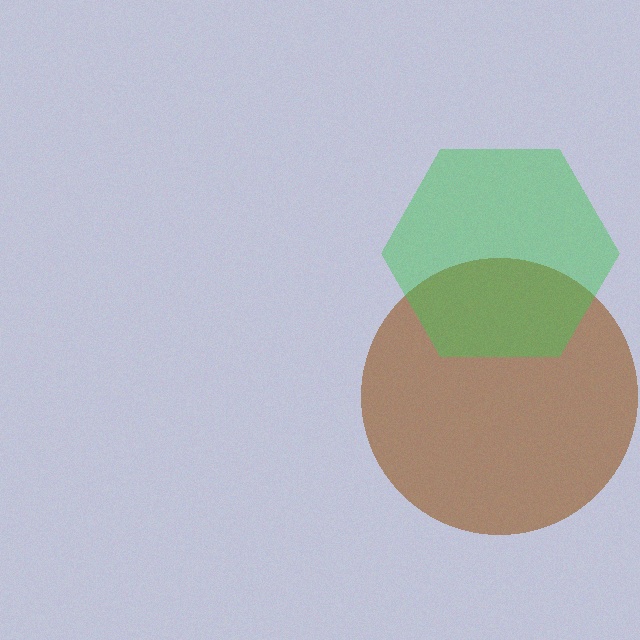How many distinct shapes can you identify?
There are 2 distinct shapes: a brown circle, a green hexagon.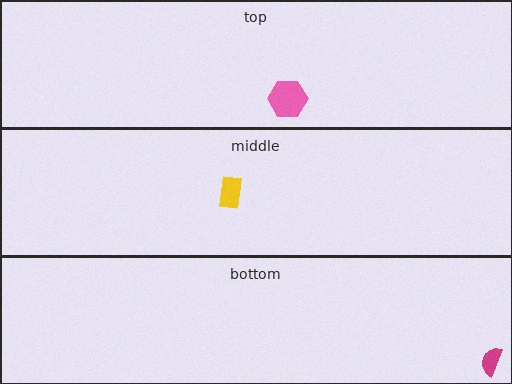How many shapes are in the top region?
1.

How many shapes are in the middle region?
1.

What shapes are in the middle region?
The yellow rectangle.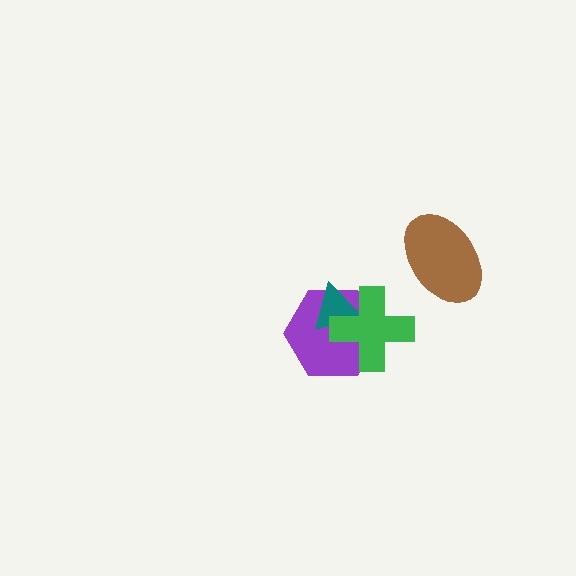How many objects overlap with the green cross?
2 objects overlap with the green cross.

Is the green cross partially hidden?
No, no other shape covers it.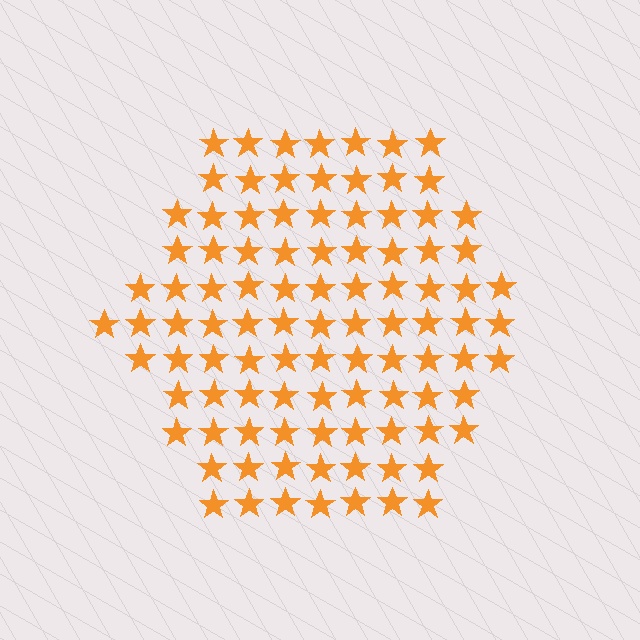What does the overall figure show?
The overall figure shows a hexagon.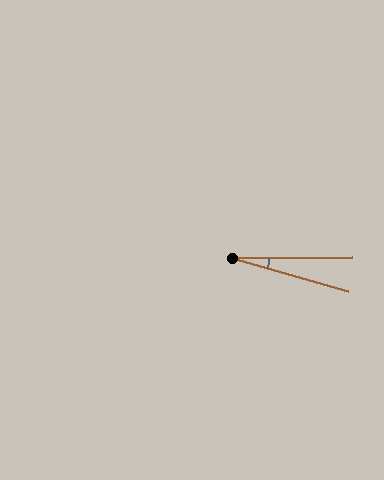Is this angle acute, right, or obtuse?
It is acute.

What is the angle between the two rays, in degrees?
Approximately 16 degrees.